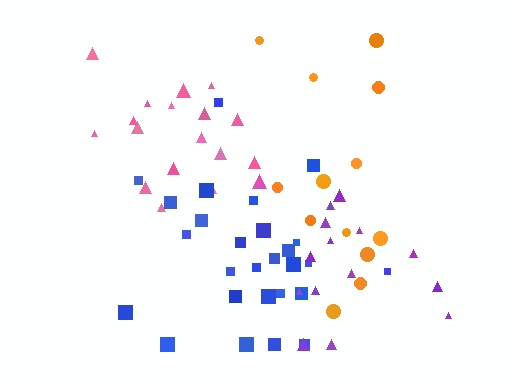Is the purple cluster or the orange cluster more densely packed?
Purple.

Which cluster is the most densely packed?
Pink.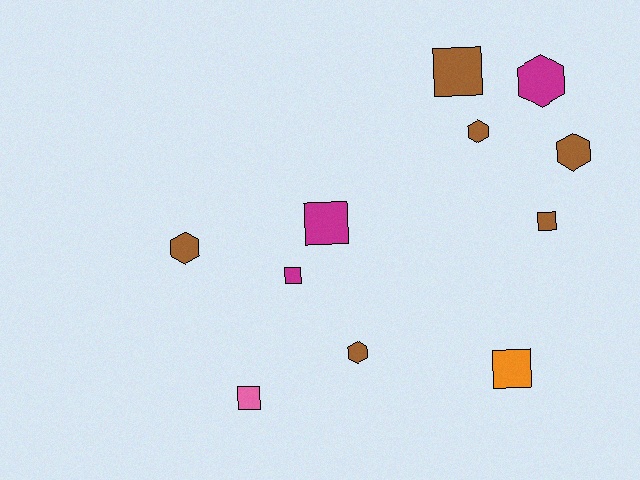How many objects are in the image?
There are 11 objects.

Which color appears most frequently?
Brown, with 6 objects.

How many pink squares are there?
There is 1 pink square.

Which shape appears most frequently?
Square, with 6 objects.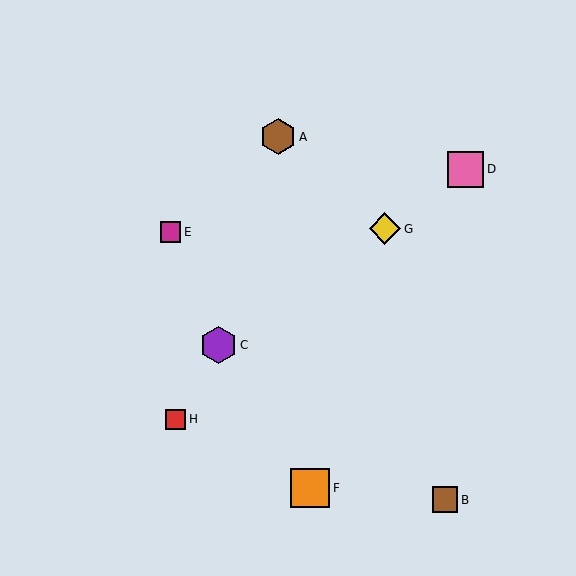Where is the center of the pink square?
The center of the pink square is at (466, 169).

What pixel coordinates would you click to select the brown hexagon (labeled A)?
Click at (278, 137) to select the brown hexagon A.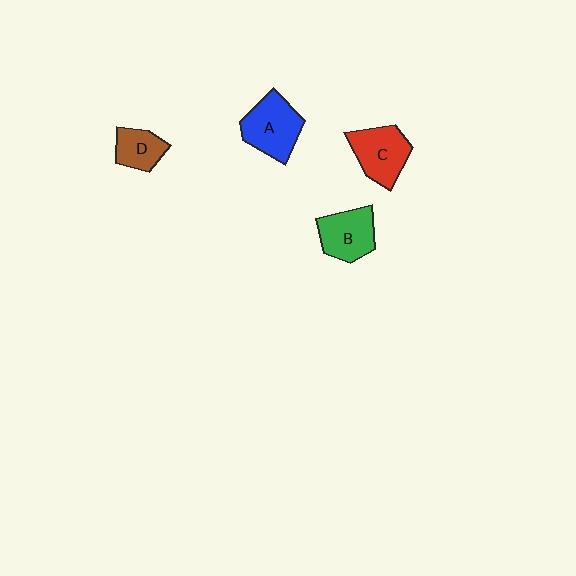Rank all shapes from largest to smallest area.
From largest to smallest: A (blue), C (red), B (green), D (brown).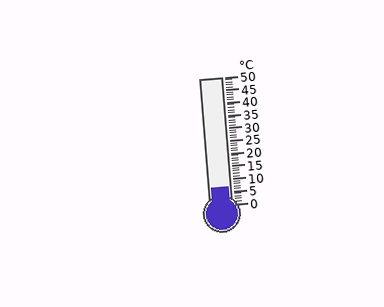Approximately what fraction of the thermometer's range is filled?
The thermometer is filled to approximately 15% of its range.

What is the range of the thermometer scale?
The thermometer scale ranges from 0°C to 50°C.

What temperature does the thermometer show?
The thermometer shows approximately 7°C.